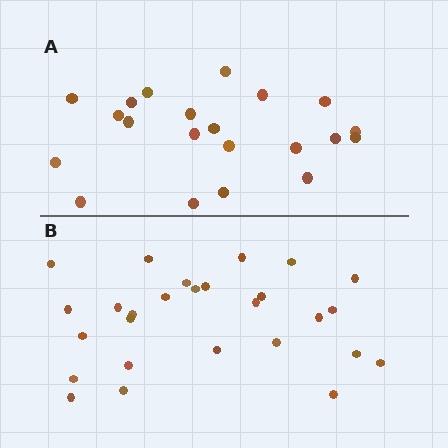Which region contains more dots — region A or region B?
Region B (the bottom region) has more dots.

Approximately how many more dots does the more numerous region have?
Region B has about 6 more dots than region A.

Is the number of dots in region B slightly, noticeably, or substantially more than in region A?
Region B has noticeably more, but not dramatically so. The ratio is roughly 1.3 to 1.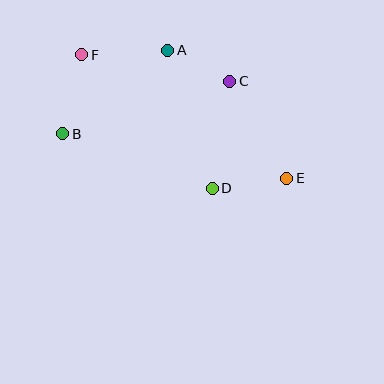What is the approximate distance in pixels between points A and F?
The distance between A and F is approximately 86 pixels.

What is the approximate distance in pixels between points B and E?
The distance between B and E is approximately 228 pixels.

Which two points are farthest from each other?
Points E and F are farthest from each other.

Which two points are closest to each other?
Points A and C are closest to each other.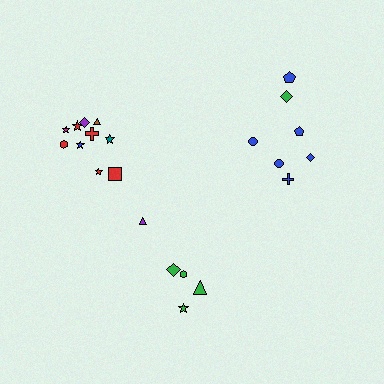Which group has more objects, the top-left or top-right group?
The top-left group.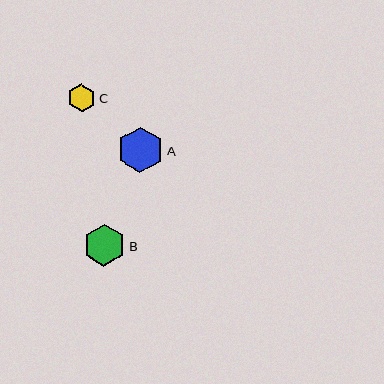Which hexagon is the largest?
Hexagon A is the largest with a size of approximately 46 pixels.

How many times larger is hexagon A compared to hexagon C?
Hexagon A is approximately 1.7 times the size of hexagon C.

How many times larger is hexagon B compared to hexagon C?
Hexagon B is approximately 1.5 times the size of hexagon C.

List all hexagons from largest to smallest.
From largest to smallest: A, B, C.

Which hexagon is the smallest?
Hexagon C is the smallest with a size of approximately 28 pixels.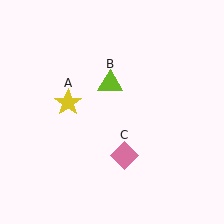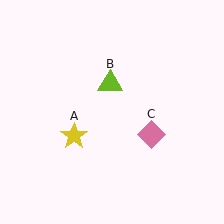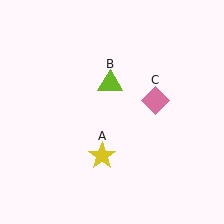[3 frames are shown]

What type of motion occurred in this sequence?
The yellow star (object A), pink diamond (object C) rotated counterclockwise around the center of the scene.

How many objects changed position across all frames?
2 objects changed position: yellow star (object A), pink diamond (object C).